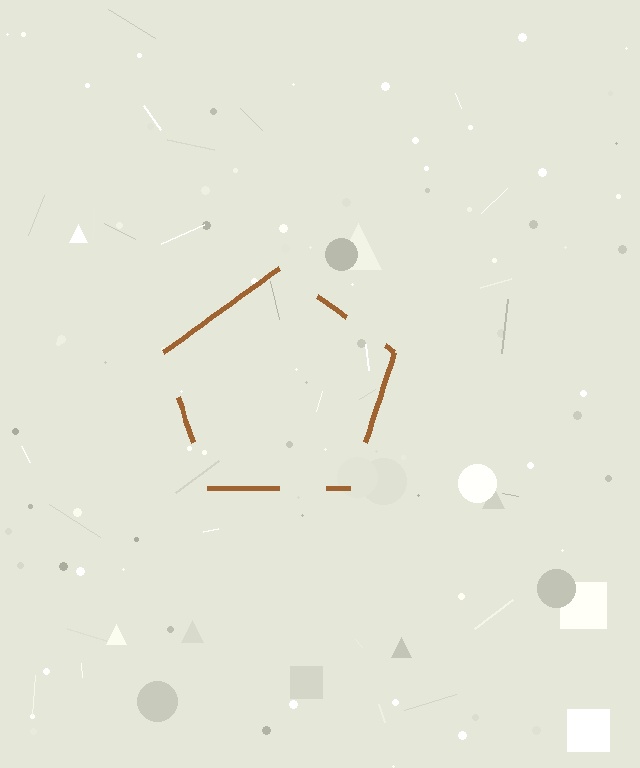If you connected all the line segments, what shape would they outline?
They would outline a pentagon.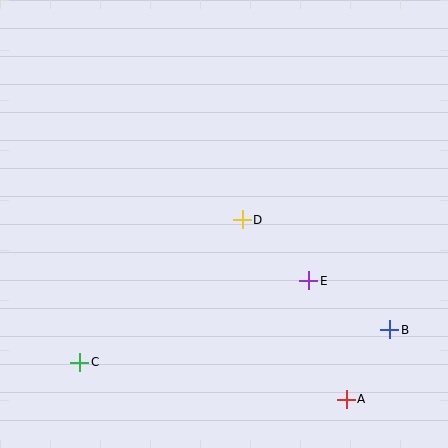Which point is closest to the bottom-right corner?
Point A is closest to the bottom-right corner.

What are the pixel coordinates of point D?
Point D is at (242, 220).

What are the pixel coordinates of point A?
Point A is at (346, 399).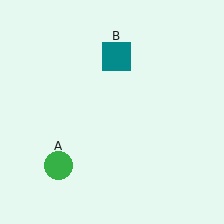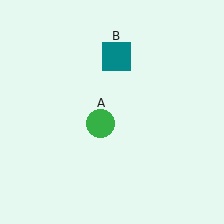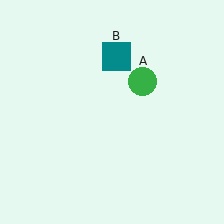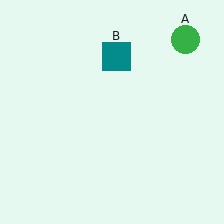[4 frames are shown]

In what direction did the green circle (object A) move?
The green circle (object A) moved up and to the right.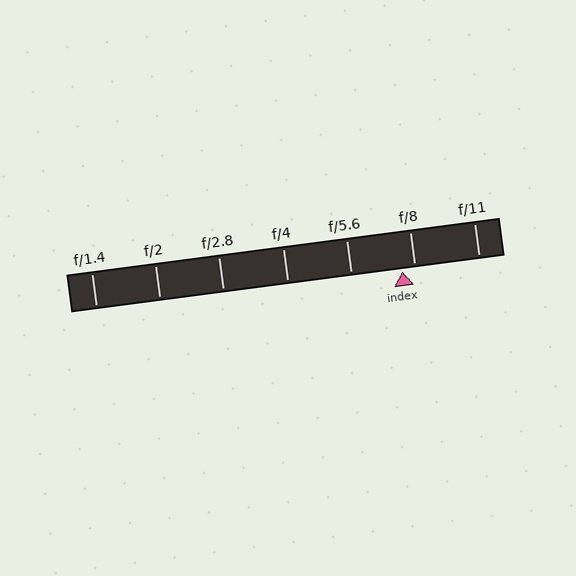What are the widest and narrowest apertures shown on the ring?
The widest aperture shown is f/1.4 and the narrowest is f/11.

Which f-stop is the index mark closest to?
The index mark is closest to f/8.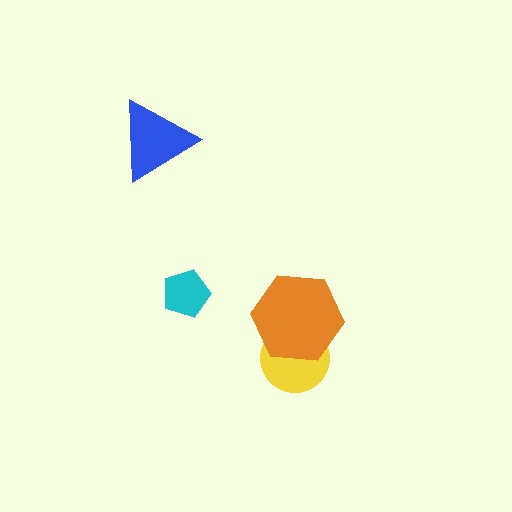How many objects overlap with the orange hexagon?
1 object overlaps with the orange hexagon.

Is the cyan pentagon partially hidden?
No, no other shape covers it.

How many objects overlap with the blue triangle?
0 objects overlap with the blue triangle.